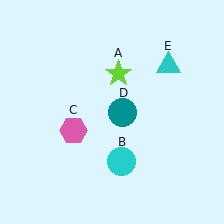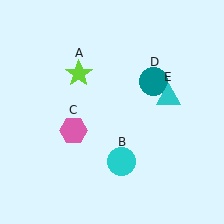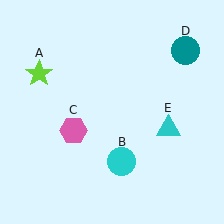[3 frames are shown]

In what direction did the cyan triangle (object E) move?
The cyan triangle (object E) moved down.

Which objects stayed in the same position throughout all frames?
Cyan circle (object B) and pink hexagon (object C) remained stationary.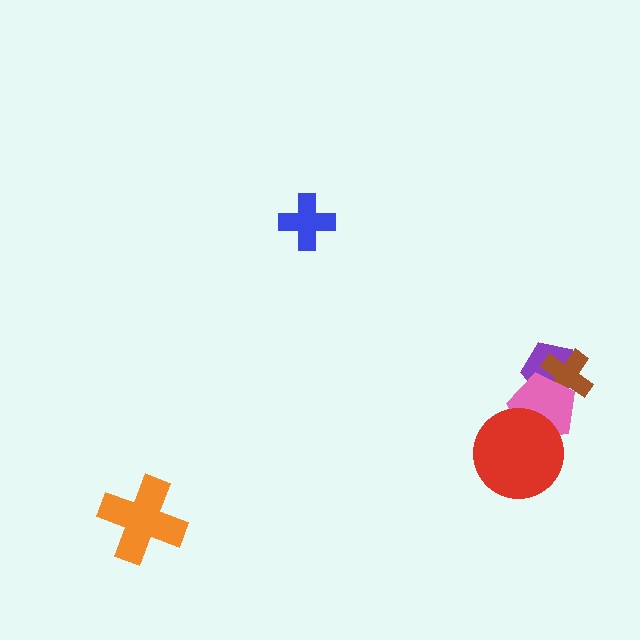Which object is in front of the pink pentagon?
The red circle is in front of the pink pentagon.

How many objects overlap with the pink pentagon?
3 objects overlap with the pink pentagon.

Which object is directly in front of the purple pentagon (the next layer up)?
The brown cross is directly in front of the purple pentagon.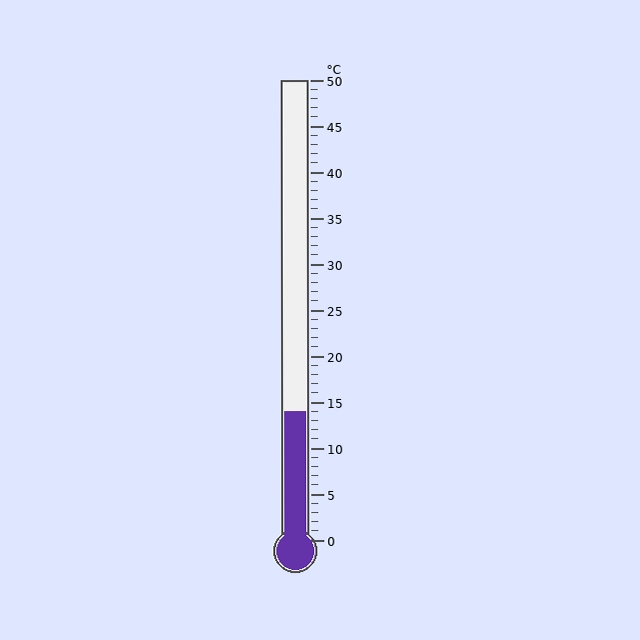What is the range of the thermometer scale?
The thermometer scale ranges from 0°C to 50°C.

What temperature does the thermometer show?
The thermometer shows approximately 14°C.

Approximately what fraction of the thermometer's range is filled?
The thermometer is filled to approximately 30% of its range.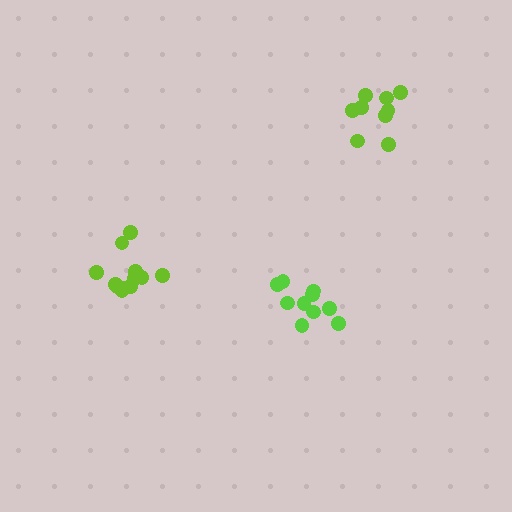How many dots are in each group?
Group 1: 12 dots, Group 2: 10 dots, Group 3: 9 dots (31 total).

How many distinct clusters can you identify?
There are 3 distinct clusters.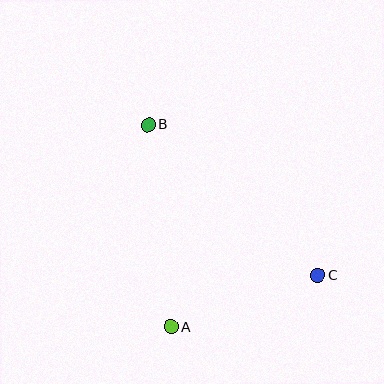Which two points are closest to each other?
Points A and C are closest to each other.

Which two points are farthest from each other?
Points B and C are farthest from each other.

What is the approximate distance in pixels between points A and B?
The distance between A and B is approximately 204 pixels.